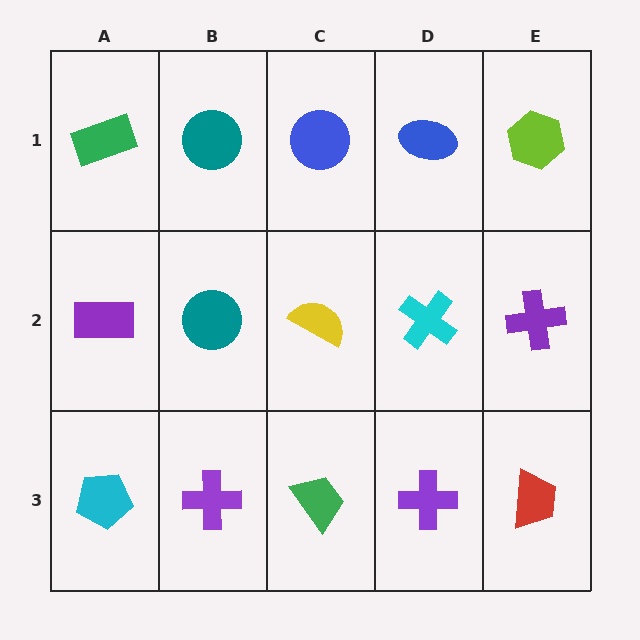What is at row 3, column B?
A purple cross.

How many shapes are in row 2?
5 shapes.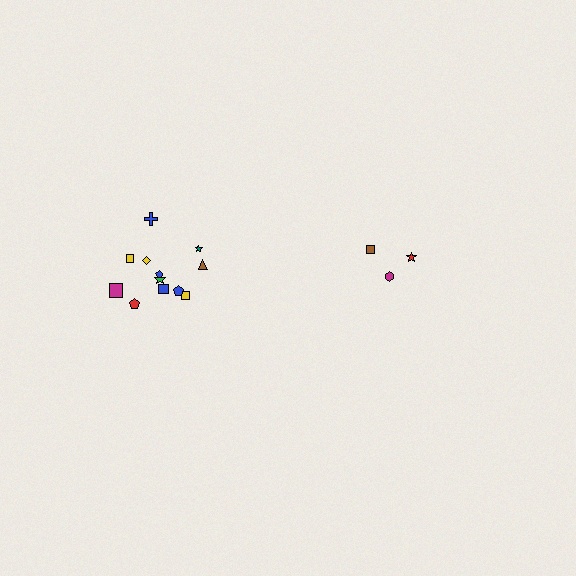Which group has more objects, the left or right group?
The left group.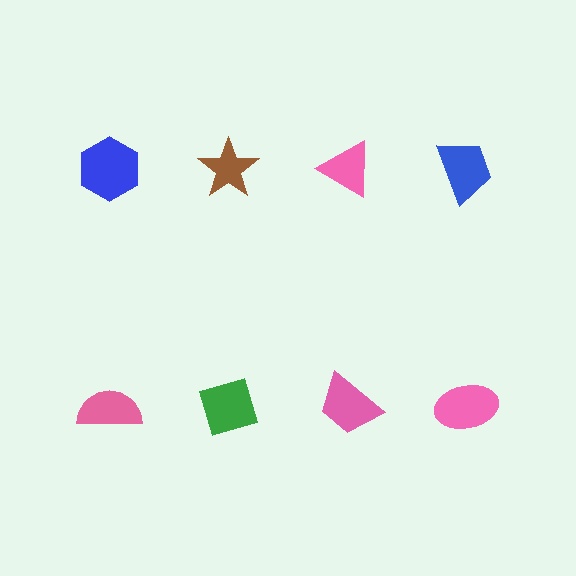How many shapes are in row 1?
4 shapes.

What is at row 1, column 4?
A blue trapezoid.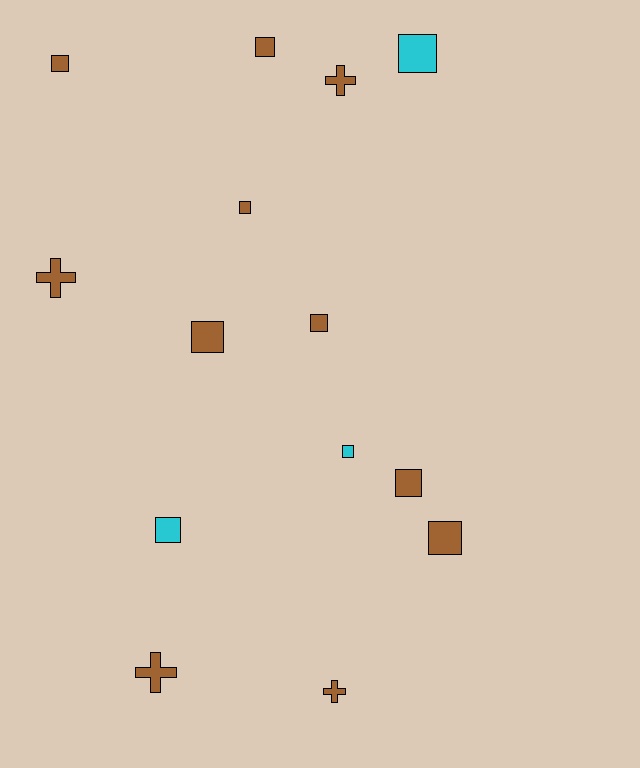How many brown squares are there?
There are 7 brown squares.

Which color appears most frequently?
Brown, with 11 objects.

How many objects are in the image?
There are 14 objects.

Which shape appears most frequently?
Square, with 10 objects.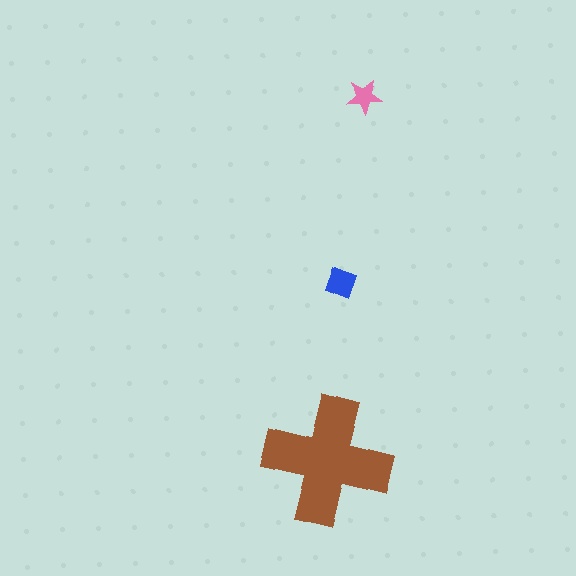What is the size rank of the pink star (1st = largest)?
3rd.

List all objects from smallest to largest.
The pink star, the blue diamond, the brown cross.